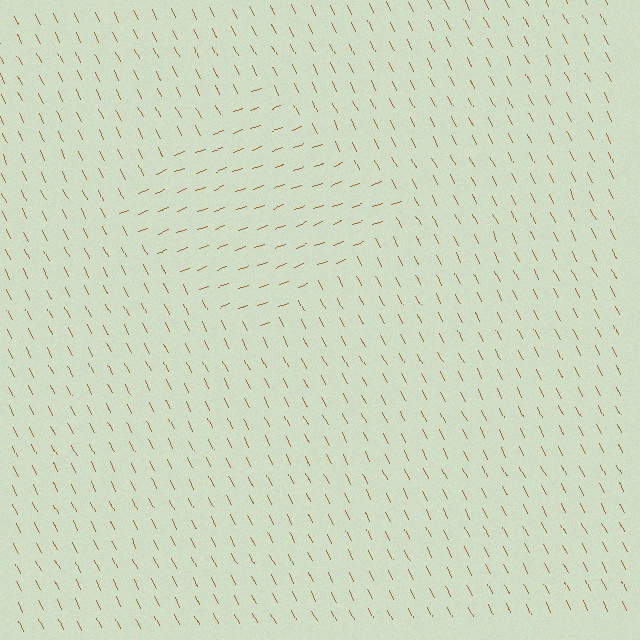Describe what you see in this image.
The image is filled with small brown line segments. A diamond region in the image has lines oriented differently from the surrounding lines, creating a visible texture boundary.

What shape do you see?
I see a diamond.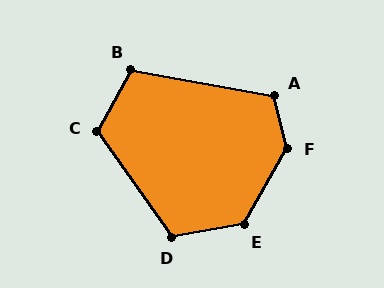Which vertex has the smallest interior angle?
B, at approximately 109 degrees.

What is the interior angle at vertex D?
Approximately 115 degrees (obtuse).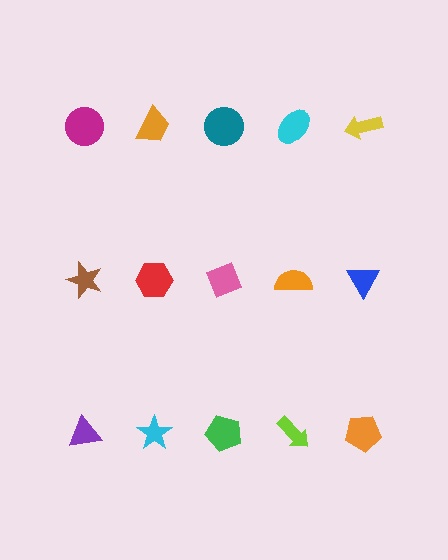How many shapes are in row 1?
5 shapes.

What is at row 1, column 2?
An orange trapezoid.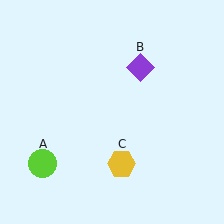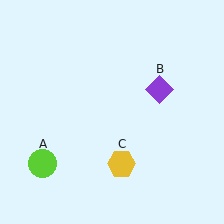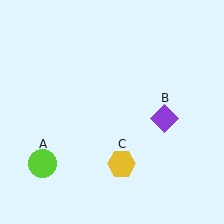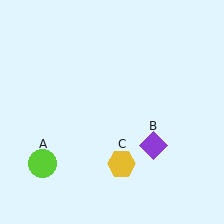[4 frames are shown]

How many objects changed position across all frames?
1 object changed position: purple diamond (object B).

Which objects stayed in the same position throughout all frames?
Lime circle (object A) and yellow hexagon (object C) remained stationary.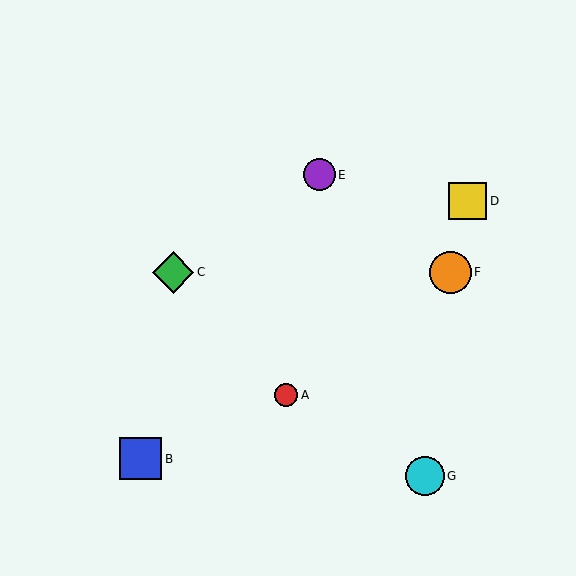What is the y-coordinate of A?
Object A is at y≈395.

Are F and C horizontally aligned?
Yes, both are at y≈272.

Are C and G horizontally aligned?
No, C is at y≈272 and G is at y≈476.